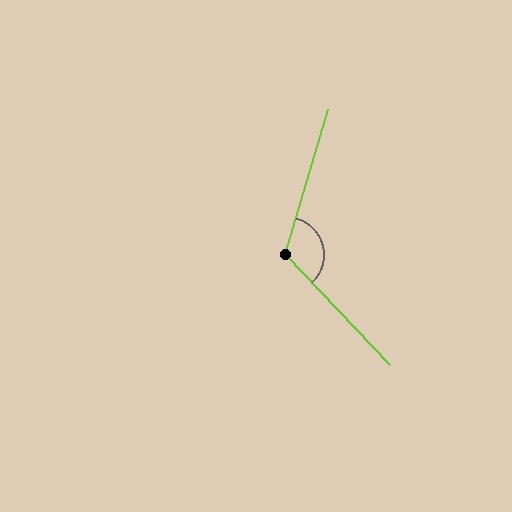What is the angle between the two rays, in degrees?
Approximately 120 degrees.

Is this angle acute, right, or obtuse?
It is obtuse.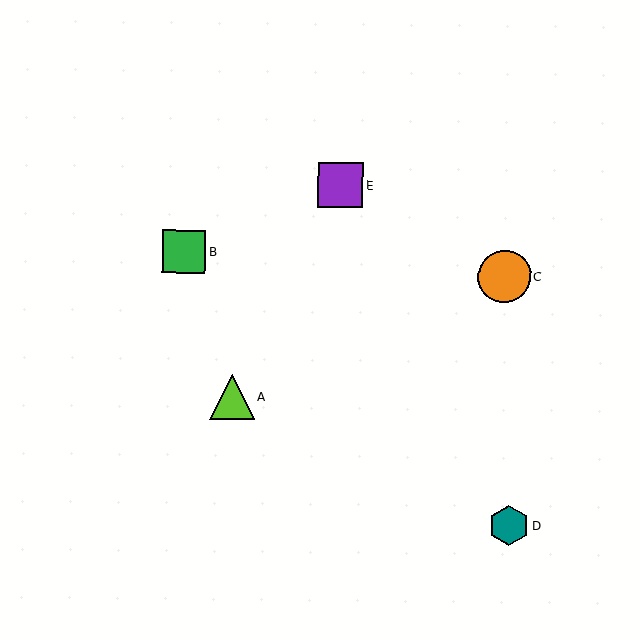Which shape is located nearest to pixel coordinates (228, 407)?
The lime triangle (labeled A) at (232, 397) is nearest to that location.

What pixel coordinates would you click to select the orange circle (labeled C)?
Click at (504, 277) to select the orange circle C.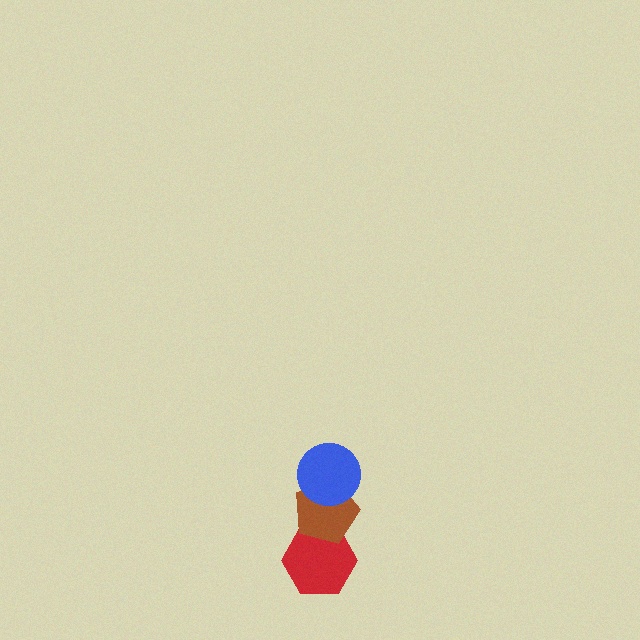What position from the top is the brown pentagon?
The brown pentagon is 2nd from the top.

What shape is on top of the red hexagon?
The brown pentagon is on top of the red hexagon.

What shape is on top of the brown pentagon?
The blue circle is on top of the brown pentagon.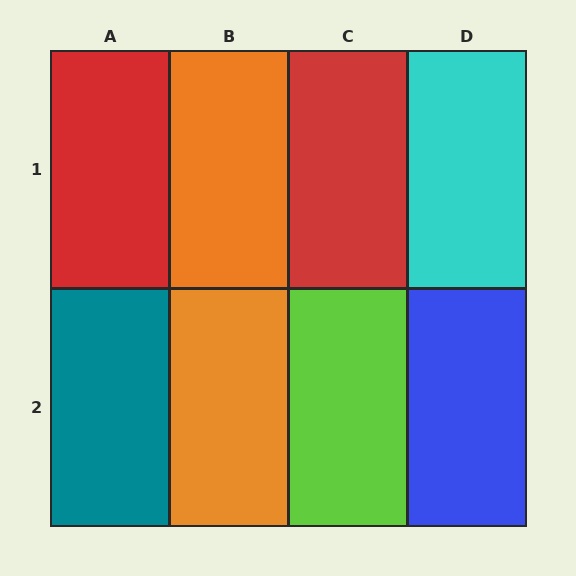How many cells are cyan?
1 cell is cyan.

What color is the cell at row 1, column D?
Cyan.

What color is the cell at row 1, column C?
Red.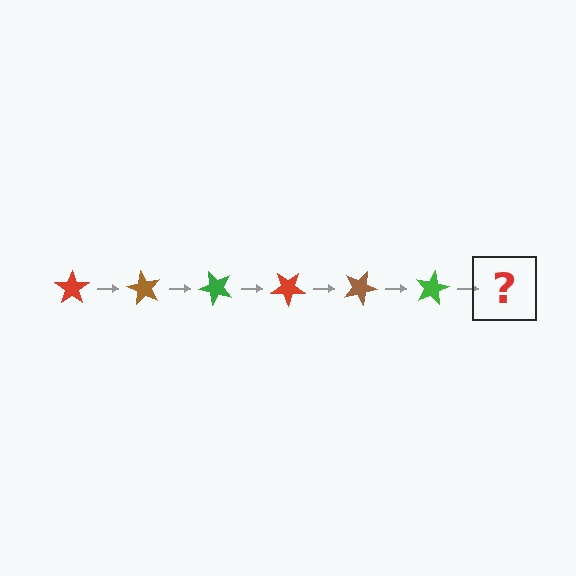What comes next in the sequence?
The next element should be a red star, rotated 360 degrees from the start.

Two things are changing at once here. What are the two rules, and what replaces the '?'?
The two rules are that it rotates 60 degrees each step and the color cycles through red, brown, and green. The '?' should be a red star, rotated 360 degrees from the start.